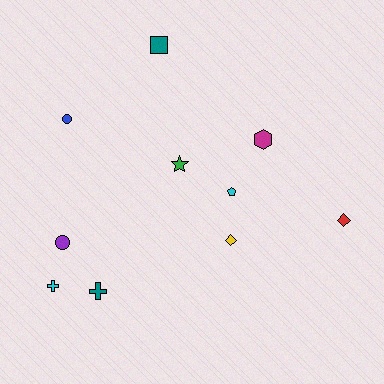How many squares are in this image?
There is 1 square.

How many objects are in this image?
There are 10 objects.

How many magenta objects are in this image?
There is 1 magenta object.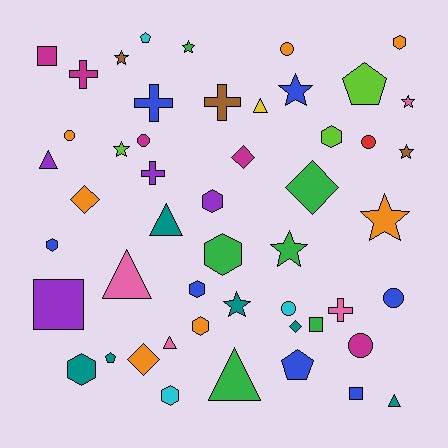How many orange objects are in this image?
There are 7 orange objects.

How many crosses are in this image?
There are 5 crosses.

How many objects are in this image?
There are 50 objects.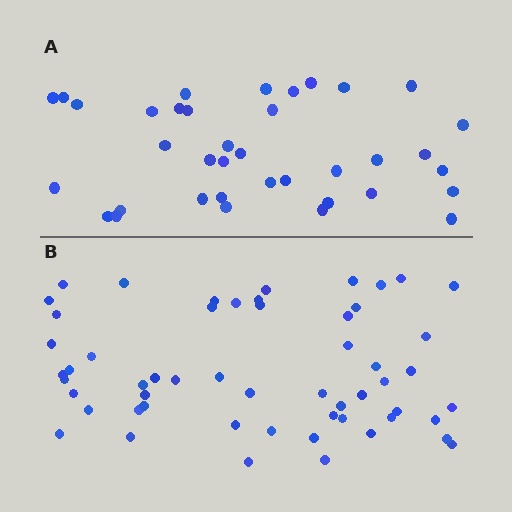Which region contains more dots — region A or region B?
Region B (the bottom region) has more dots.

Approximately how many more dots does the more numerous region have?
Region B has approximately 20 more dots than region A.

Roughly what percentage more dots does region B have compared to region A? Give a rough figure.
About 50% more.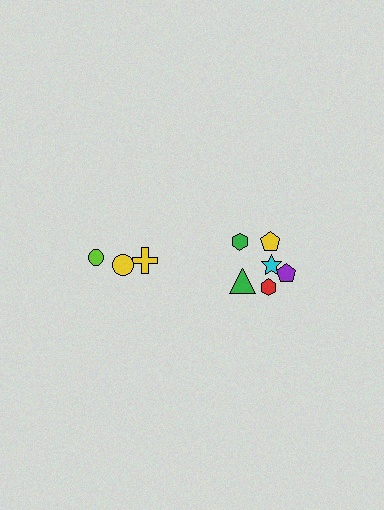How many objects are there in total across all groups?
There are 9 objects.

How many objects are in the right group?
There are 6 objects.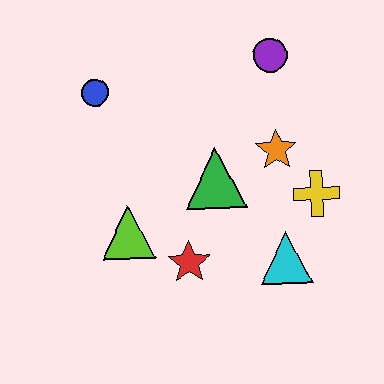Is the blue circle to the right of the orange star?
No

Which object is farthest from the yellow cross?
The blue circle is farthest from the yellow cross.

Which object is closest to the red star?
The lime triangle is closest to the red star.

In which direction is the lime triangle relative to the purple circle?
The lime triangle is below the purple circle.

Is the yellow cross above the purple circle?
No